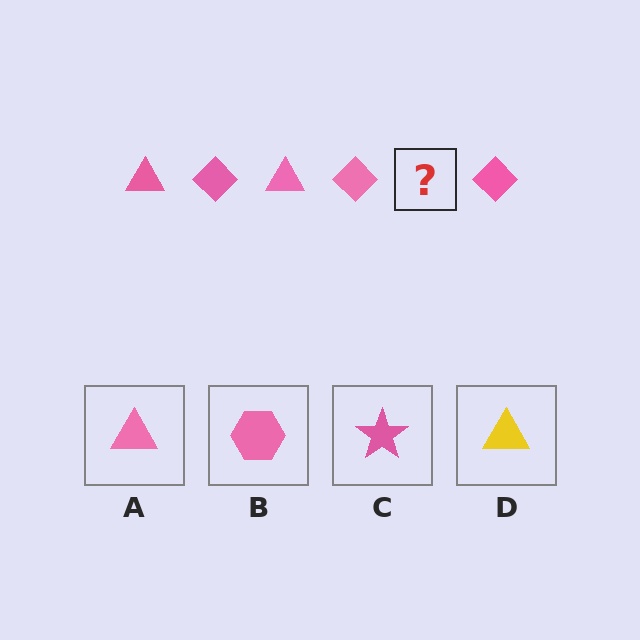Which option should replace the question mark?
Option A.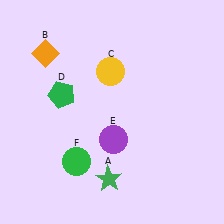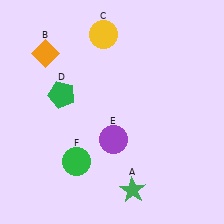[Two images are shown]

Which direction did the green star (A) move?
The green star (A) moved right.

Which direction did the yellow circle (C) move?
The yellow circle (C) moved up.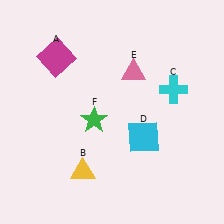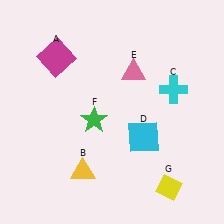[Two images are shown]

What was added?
A yellow diamond (G) was added in Image 2.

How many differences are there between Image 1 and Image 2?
There is 1 difference between the two images.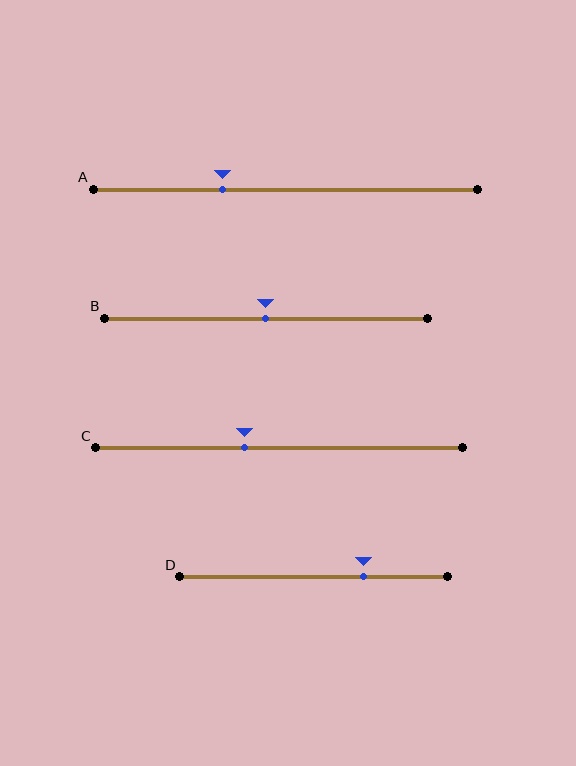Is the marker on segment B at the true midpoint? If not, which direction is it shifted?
Yes, the marker on segment B is at the true midpoint.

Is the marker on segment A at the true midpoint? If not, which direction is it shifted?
No, the marker on segment A is shifted to the left by about 16% of the segment length.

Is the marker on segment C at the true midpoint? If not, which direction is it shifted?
No, the marker on segment C is shifted to the left by about 9% of the segment length.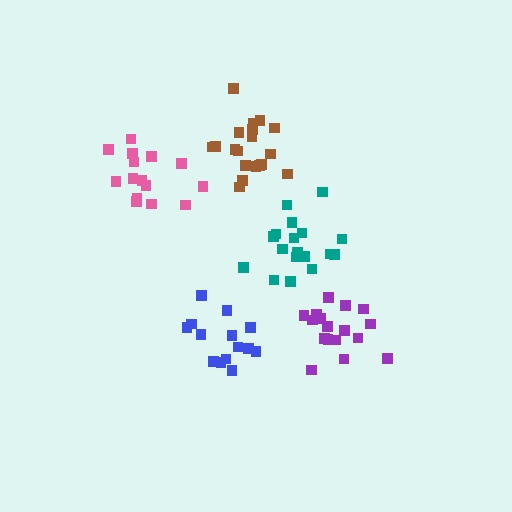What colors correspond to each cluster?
The clusters are colored: pink, teal, purple, blue, brown.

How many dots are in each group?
Group 1: 15 dots, Group 2: 18 dots, Group 3: 18 dots, Group 4: 14 dots, Group 5: 19 dots (84 total).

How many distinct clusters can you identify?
There are 5 distinct clusters.